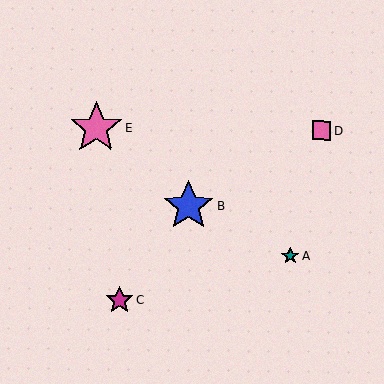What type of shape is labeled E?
Shape E is a pink star.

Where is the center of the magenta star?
The center of the magenta star is at (119, 300).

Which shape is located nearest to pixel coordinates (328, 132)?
The pink square (labeled D) at (321, 130) is nearest to that location.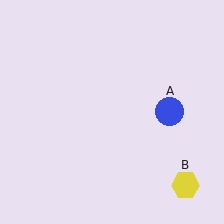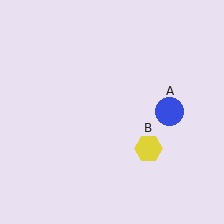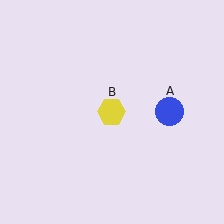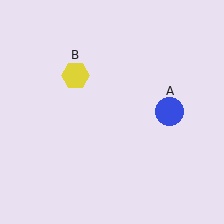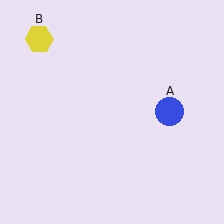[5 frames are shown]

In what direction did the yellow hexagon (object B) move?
The yellow hexagon (object B) moved up and to the left.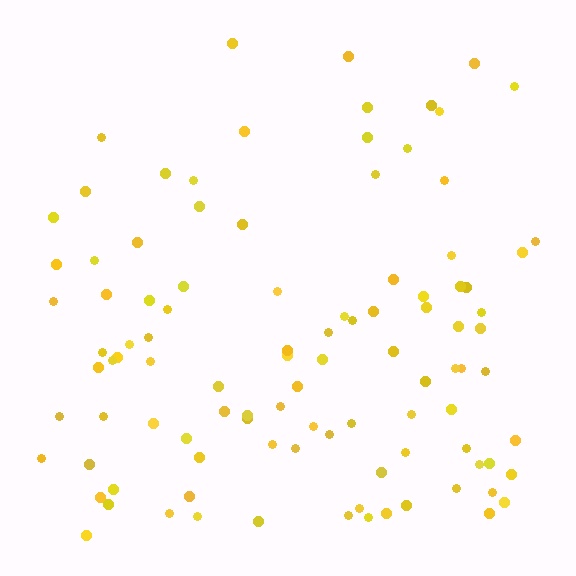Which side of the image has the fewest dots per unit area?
The top.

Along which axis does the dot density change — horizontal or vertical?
Vertical.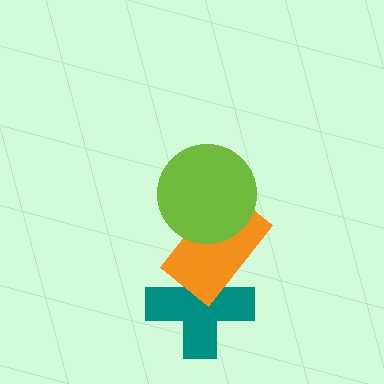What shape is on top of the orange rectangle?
The lime circle is on top of the orange rectangle.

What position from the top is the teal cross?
The teal cross is 3rd from the top.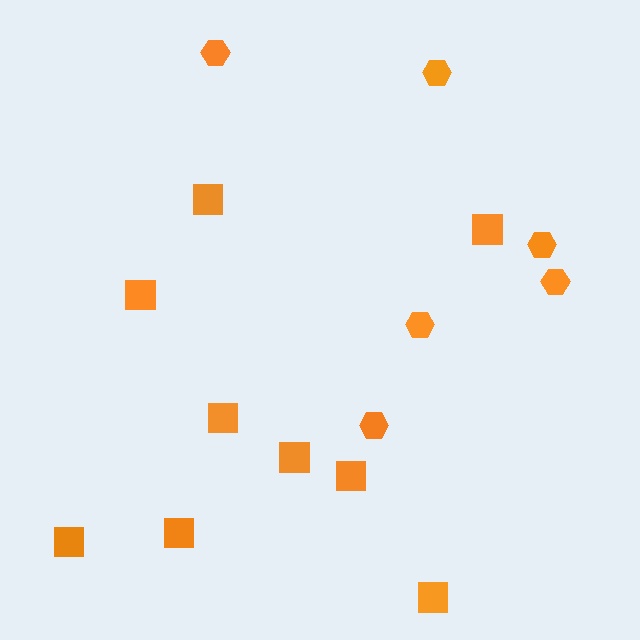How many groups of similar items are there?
There are 2 groups: one group of hexagons (6) and one group of squares (9).